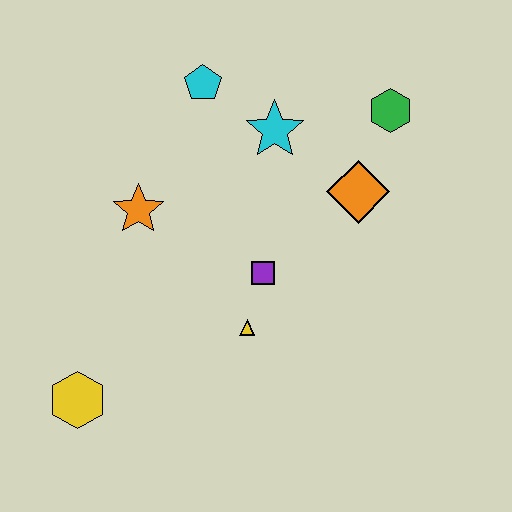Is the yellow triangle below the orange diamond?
Yes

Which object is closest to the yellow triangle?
The purple square is closest to the yellow triangle.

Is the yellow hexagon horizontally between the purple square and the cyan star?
No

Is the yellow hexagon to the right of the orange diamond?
No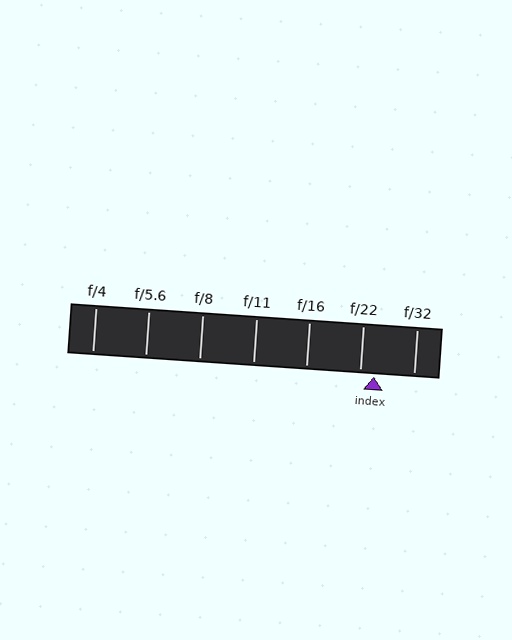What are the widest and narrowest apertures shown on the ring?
The widest aperture shown is f/4 and the narrowest is f/32.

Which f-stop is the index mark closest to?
The index mark is closest to f/22.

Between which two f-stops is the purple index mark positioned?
The index mark is between f/22 and f/32.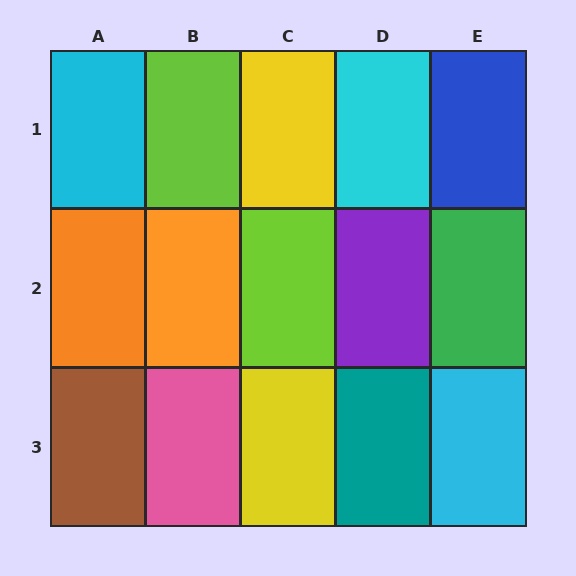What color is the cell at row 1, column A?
Cyan.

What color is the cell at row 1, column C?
Yellow.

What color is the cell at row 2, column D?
Purple.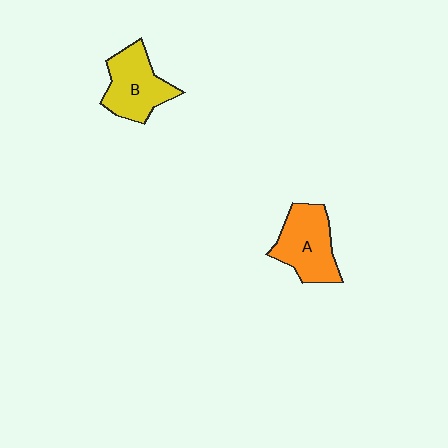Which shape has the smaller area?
Shape B (yellow).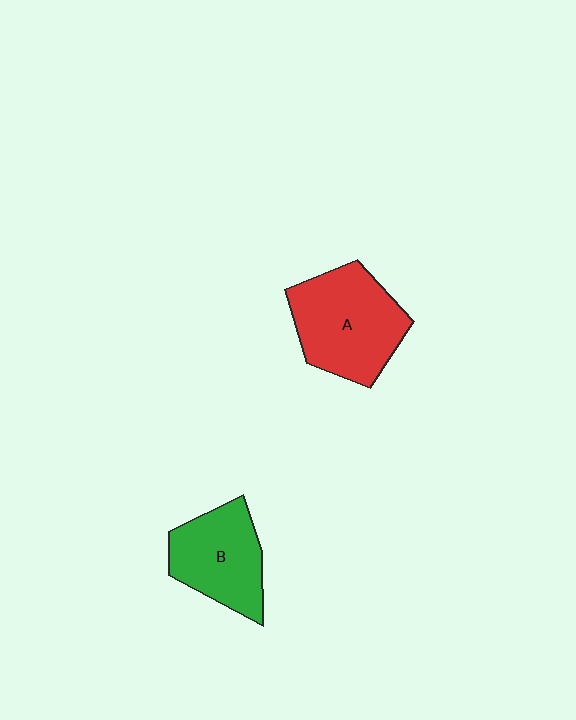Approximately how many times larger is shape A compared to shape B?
Approximately 1.3 times.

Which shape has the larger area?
Shape A (red).